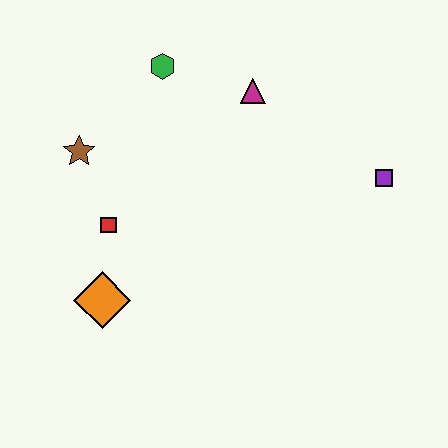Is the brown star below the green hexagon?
Yes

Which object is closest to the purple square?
The magenta triangle is closest to the purple square.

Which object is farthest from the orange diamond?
The purple square is farthest from the orange diamond.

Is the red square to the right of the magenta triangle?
No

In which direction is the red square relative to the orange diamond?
The red square is above the orange diamond.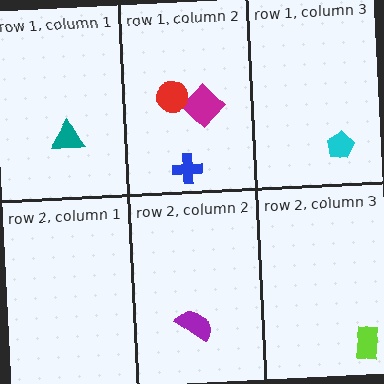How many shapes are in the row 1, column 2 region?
3.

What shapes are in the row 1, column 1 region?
The teal triangle.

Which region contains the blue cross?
The row 1, column 2 region.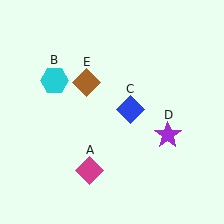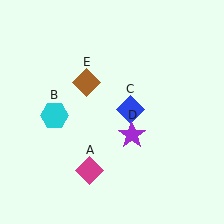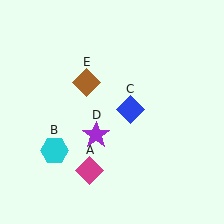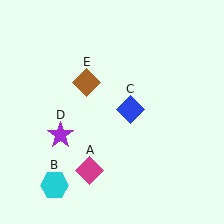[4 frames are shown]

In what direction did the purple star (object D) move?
The purple star (object D) moved left.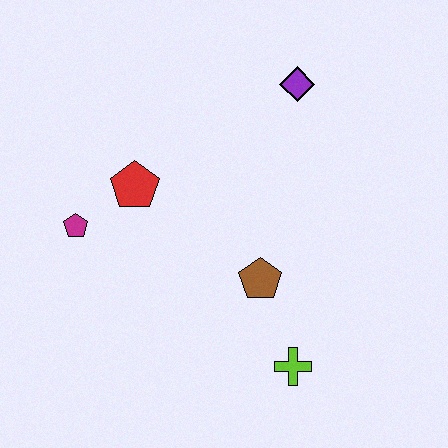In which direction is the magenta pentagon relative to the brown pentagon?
The magenta pentagon is to the left of the brown pentagon.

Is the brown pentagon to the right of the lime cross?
No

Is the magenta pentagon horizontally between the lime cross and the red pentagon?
No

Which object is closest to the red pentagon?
The magenta pentagon is closest to the red pentagon.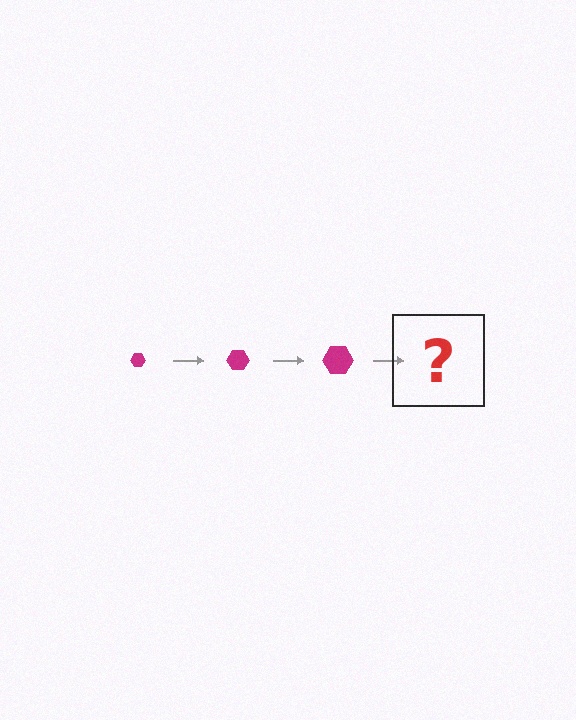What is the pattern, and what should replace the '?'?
The pattern is that the hexagon gets progressively larger each step. The '?' should be a magenta hexagon, larger than the previous one.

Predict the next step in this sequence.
The next step is a magenta hexagon, larger than the previous one.